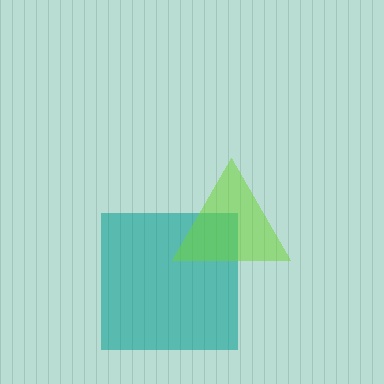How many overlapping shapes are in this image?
There are 2 overlapping shapes in the image.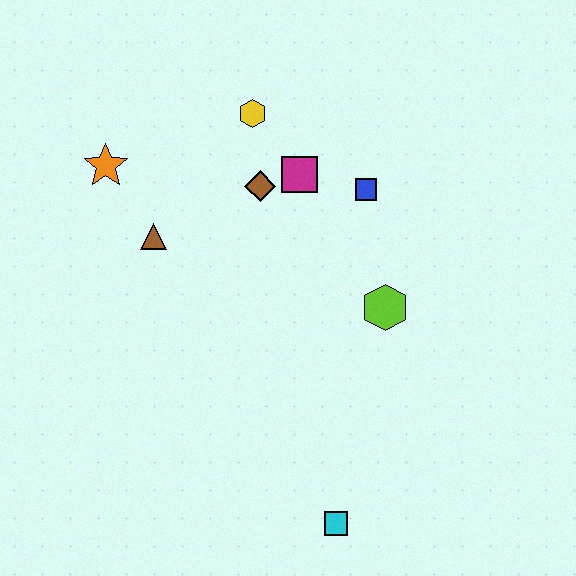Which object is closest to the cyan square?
The lime hexagon is closest to the cyan square.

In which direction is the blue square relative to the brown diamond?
The blue square is to the right of the brown diamond.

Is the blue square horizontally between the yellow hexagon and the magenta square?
No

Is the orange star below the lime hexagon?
No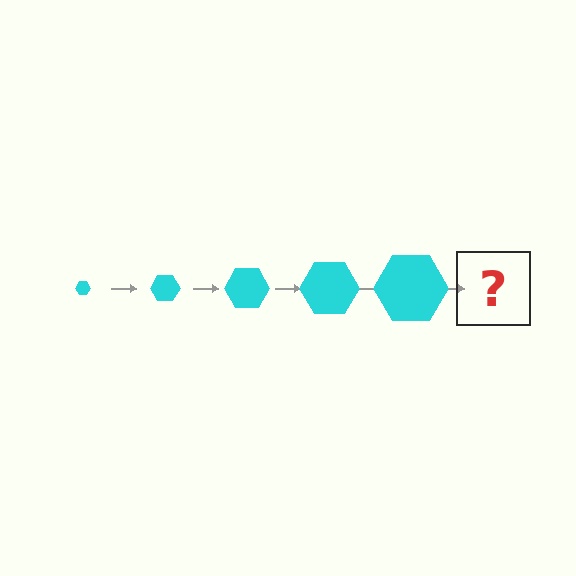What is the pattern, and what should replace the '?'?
The pattern is that the hexagon gets progressively larger each step. The '?' should be a cyan hexagon, larger than the previous one.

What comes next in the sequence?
The next element should be a cyan hexagon, larger than the previous one.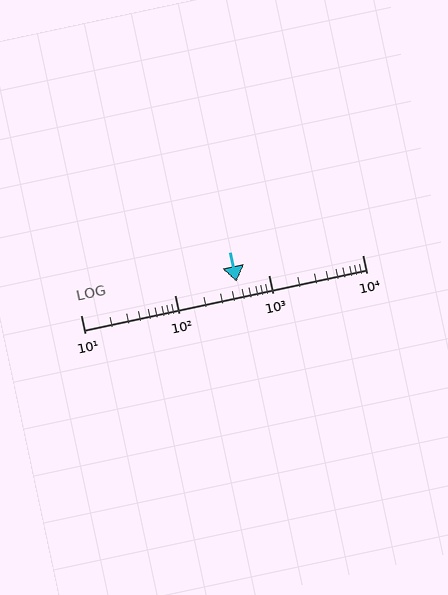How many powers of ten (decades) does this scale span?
The scale spans 3 decades, from 10 to 10000.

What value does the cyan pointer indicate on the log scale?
The pointer indicates approximately 460.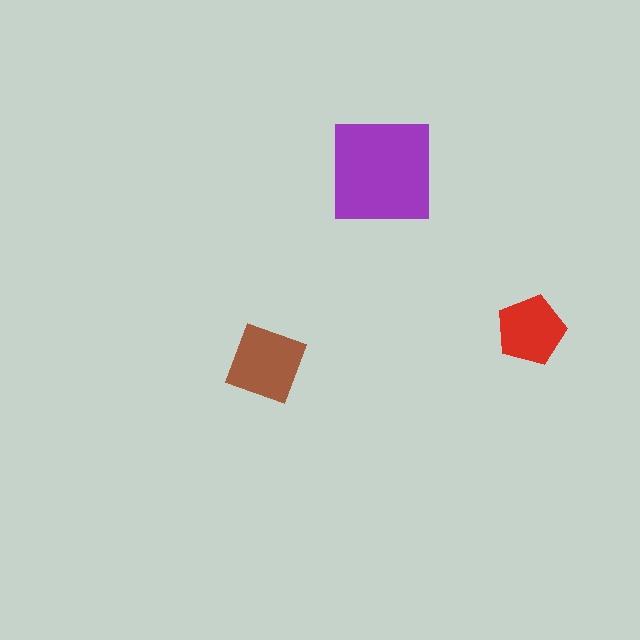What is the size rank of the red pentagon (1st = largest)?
3rd.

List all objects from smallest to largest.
The red pentagon, the brown diamond, the purple square.